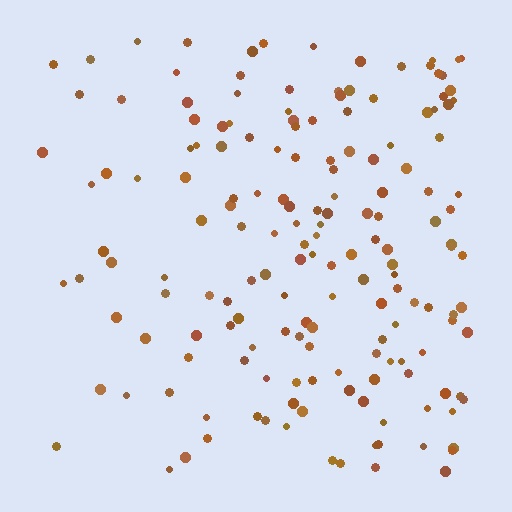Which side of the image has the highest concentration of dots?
The right.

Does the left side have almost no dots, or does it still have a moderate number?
Still a moderate number, just noticeably fewer than the right.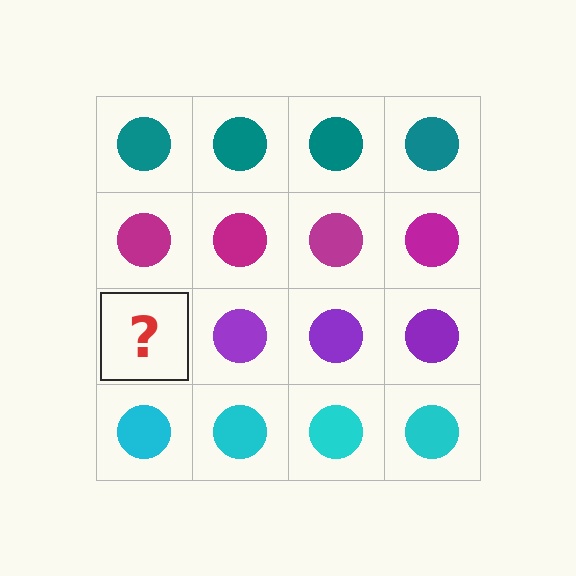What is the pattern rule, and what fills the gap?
The rule is that each row has a consistent color. The gap should be filled with a purple circle.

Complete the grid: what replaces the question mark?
The question mark should be replaced with a purple circle.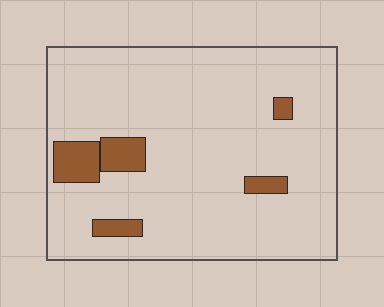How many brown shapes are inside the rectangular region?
5.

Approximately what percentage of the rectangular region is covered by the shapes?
Approximately 10%.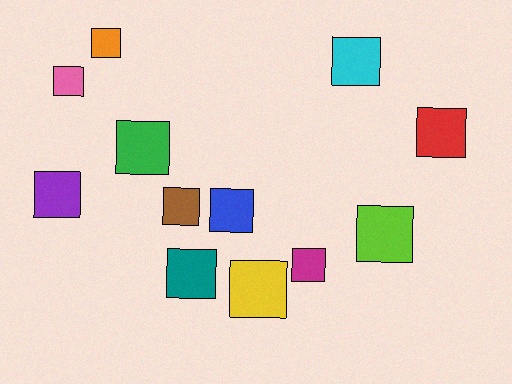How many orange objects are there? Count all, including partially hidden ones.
There is 1 orange object.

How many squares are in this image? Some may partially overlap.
There are 12 squares.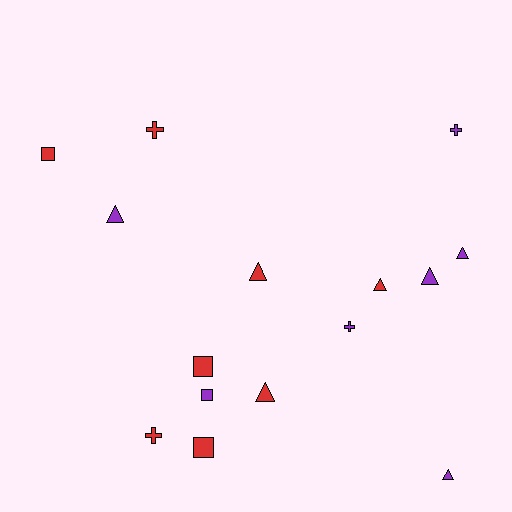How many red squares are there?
There are 3 red squares.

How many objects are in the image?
There are 15 objects.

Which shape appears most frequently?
Triangle, with 7 objects.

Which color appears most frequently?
Red, with 8 objects.